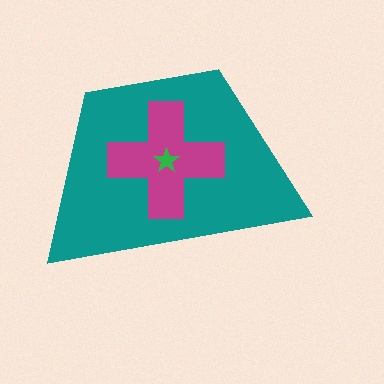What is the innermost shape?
The green star.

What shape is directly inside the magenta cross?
The green star.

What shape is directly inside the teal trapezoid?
The magenta cross.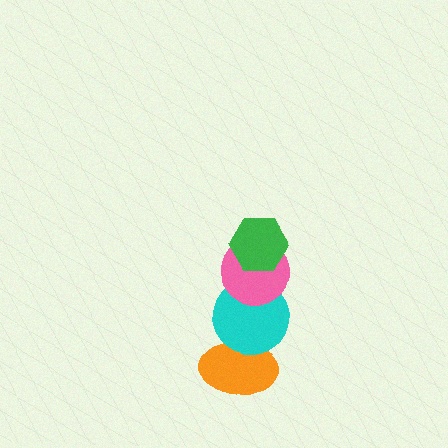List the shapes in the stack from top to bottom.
From top to bottom: the green hexagon, the pink circle, the cyan circle, the orange ellipse.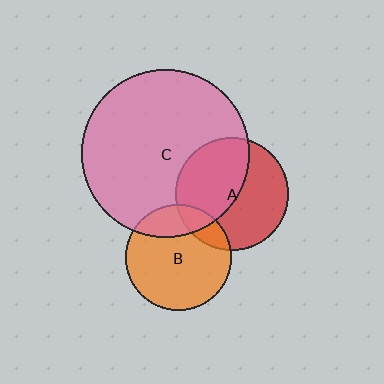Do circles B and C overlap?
Yes.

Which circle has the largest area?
Circle C (pink).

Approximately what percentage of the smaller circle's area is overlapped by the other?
Approximately 20%.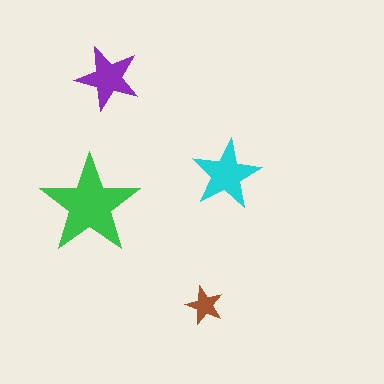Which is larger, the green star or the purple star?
The green one.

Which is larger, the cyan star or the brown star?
The cyan one.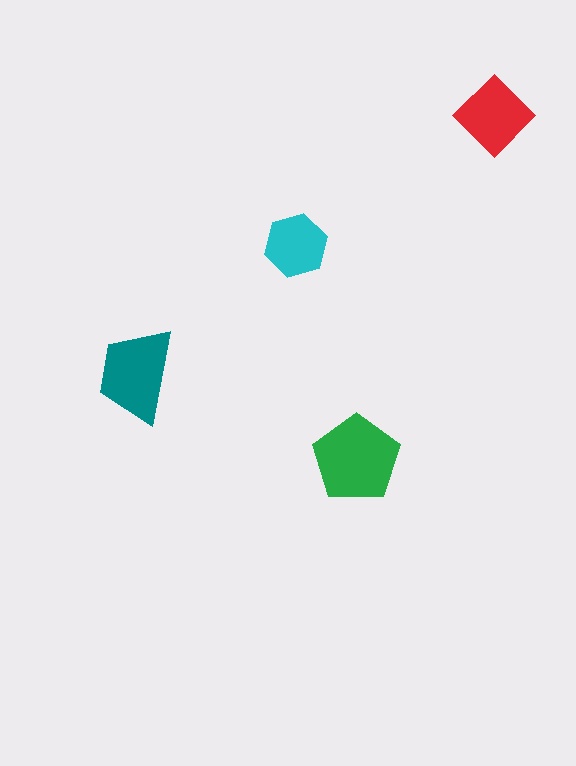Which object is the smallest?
The cyan hexagon.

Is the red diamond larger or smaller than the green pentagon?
Smaller.